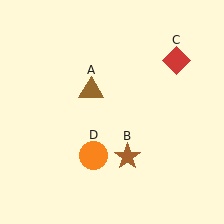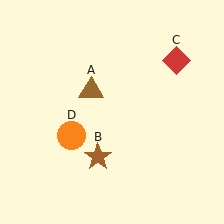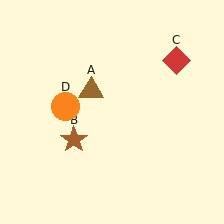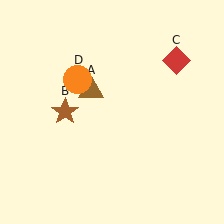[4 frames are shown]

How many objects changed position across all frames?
2 objects changed position: brown star (object B), orange circle (object D).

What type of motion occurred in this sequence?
The brown star (object B), orange circle (object D) rotated clockwise around the center of the scene.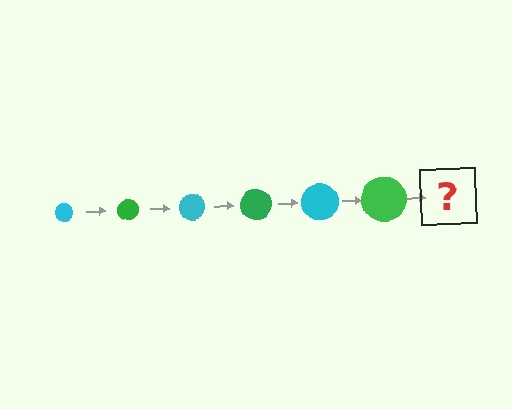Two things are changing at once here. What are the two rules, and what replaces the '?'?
The two rules are that the circle grows larger each step and the color cycles through cyan and green. The '?' should be a cyan circle, larger than the previous one.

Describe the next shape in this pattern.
It should be a cyan circle, larger than the previous one.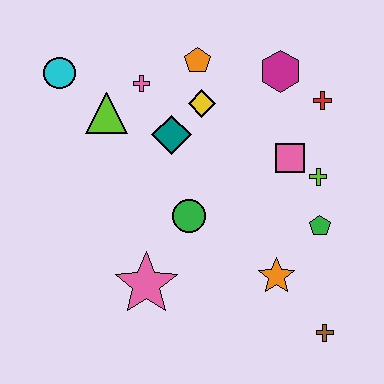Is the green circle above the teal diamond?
No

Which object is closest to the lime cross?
The pink square is closest to the lime cross.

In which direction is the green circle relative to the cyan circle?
The green circle is below the cyan circle.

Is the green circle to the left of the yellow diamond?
Yes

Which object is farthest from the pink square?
The cyan circle is farthest from the pink square.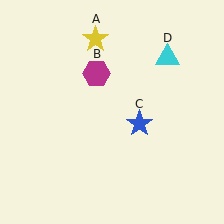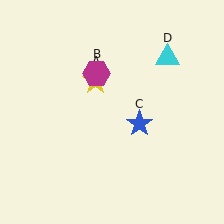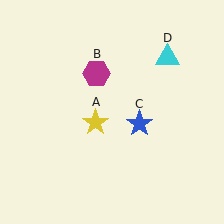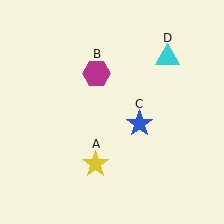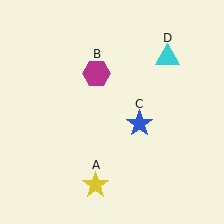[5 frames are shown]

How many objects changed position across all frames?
1 object changed position: yellow star (object A).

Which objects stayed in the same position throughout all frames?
Magenta hexagon (object B) and blue star (object C) and cyan triangle (object D) remained stationary.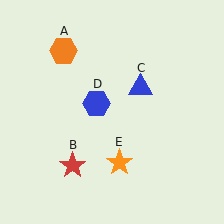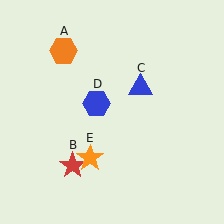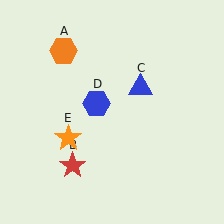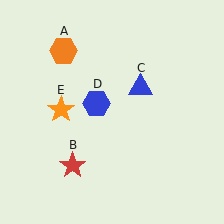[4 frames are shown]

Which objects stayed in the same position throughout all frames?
Orange hexagon (object A) and red star (object B) and blue triangle (object C) and blue hexagon (object D) remained stationary.